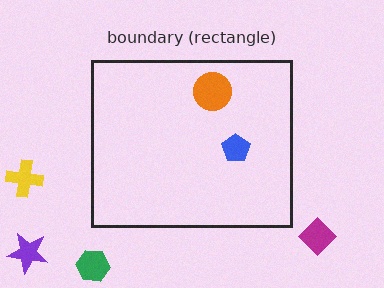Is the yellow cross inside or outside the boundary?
Outside.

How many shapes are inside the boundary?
2 inside, 4 outside.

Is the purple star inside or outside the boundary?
Outside.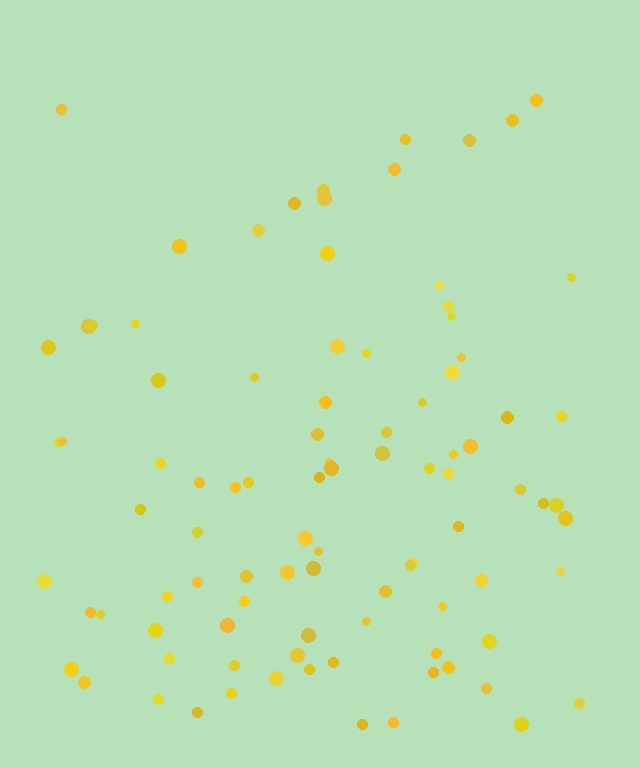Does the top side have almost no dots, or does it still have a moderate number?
Still a moderate number, just noticeably fewer than the bottom.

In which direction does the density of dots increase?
From top to bottom, with the bottom side densest.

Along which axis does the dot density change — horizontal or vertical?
Vertical.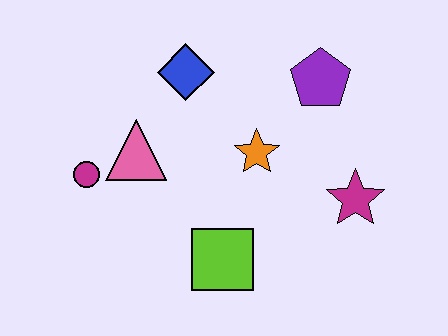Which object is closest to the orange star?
The purple pentagon is closest to the orange star.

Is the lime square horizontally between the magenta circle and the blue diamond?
No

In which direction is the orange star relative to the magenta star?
The orange star is to the left of the magenta star.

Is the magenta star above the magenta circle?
No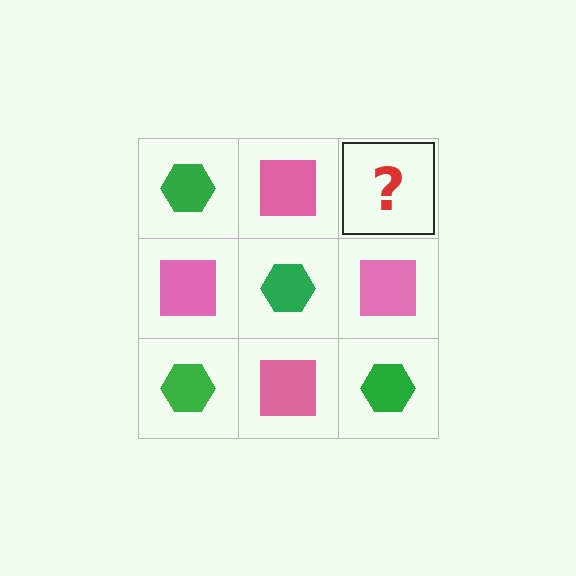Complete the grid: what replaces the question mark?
The question mark should be replaced with a green hexagon.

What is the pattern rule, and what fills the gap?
The rule is that it alternates green hexagon and pink square in a checkerboard pattern. The gap should be filled with a green hexagon.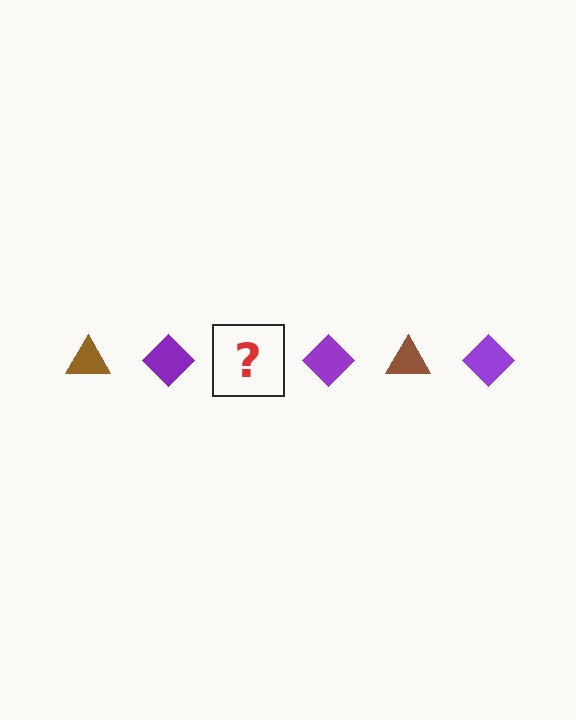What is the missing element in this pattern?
The missing element is a brown triangle.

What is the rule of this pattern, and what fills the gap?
The rule is that the pattern alternates between brown triangle and purple diamond. The gap should be filled with a brown triangle.